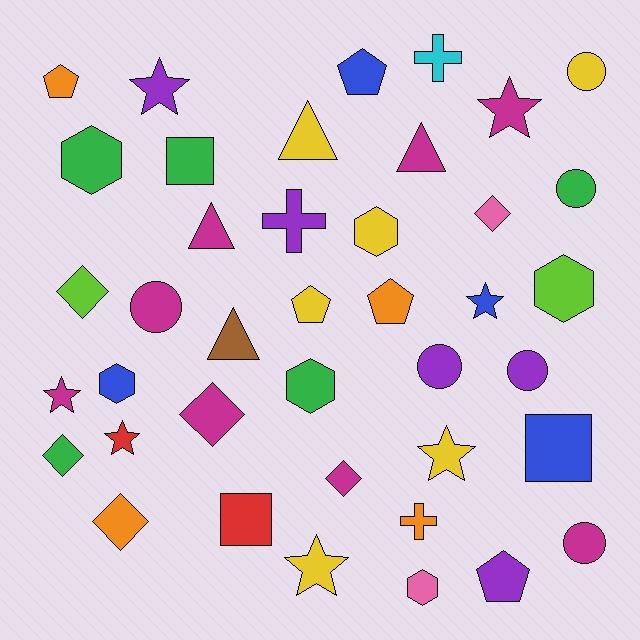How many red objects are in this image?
There are 2 red objects.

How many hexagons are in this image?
There are 6 hexagons.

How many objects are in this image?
There are 40 objects.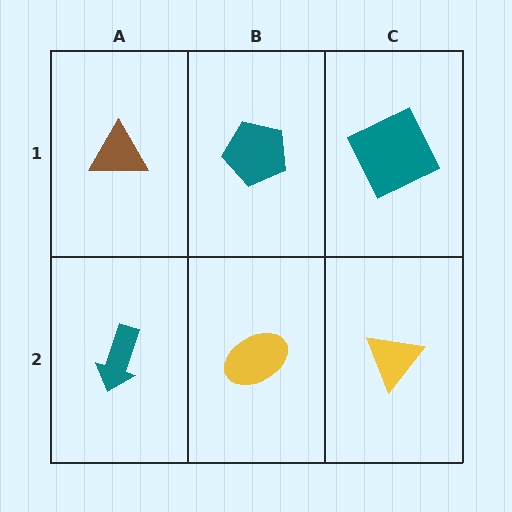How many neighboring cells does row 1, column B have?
3.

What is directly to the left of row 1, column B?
A brown triangle.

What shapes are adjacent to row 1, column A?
A teal arrow (row 2, column A), a teal pentagon (row 1, column B).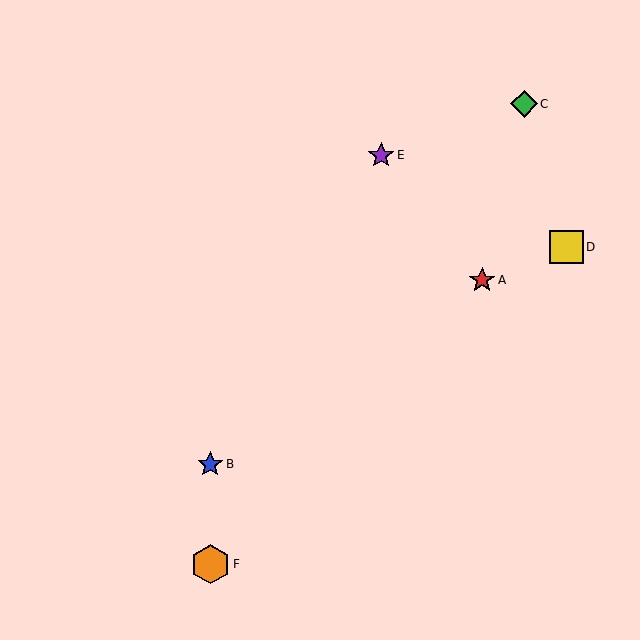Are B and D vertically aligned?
No, B is at x≈210 and D is at x≈567.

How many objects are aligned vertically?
2 objects (B, F) are aligned vertically.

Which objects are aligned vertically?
Objects B, F are aligned vertically.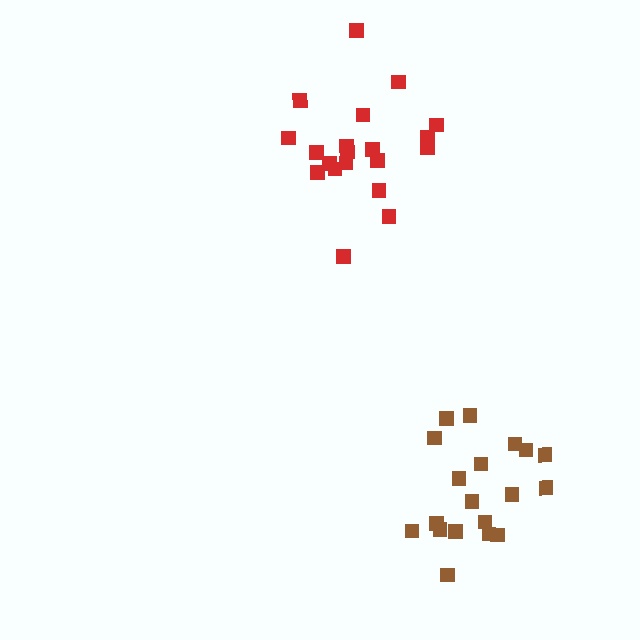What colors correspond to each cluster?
The clusters are colored: red, brown.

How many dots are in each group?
Group 1: 20 dots, Group 2: 19 dots (39 total).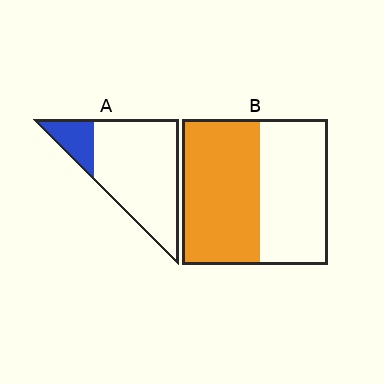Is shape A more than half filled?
No.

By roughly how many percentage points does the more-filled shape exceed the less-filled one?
By roughly 35 percentage points (B over A).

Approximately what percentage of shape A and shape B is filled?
A is approximately 20% and B is approximately 55%.